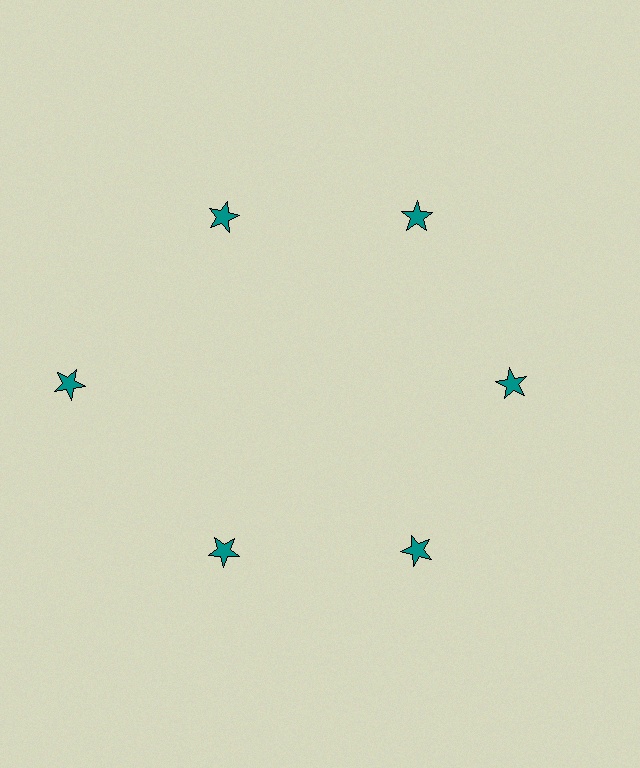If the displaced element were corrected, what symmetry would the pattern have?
It would have 6-fold rotational symmetry — the pattern would map onto itself every 60 degrees.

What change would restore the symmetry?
The symmetry would be restored by moving it inward, back onto the ring so that all 6 stars sit at equal angles and equal distance from the center.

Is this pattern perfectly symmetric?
No. The 6 teal stars are arranged in a ring, but one element near the 9 o'clock position is pushed outward from the center, breaking the 6-fold rotational symmetry.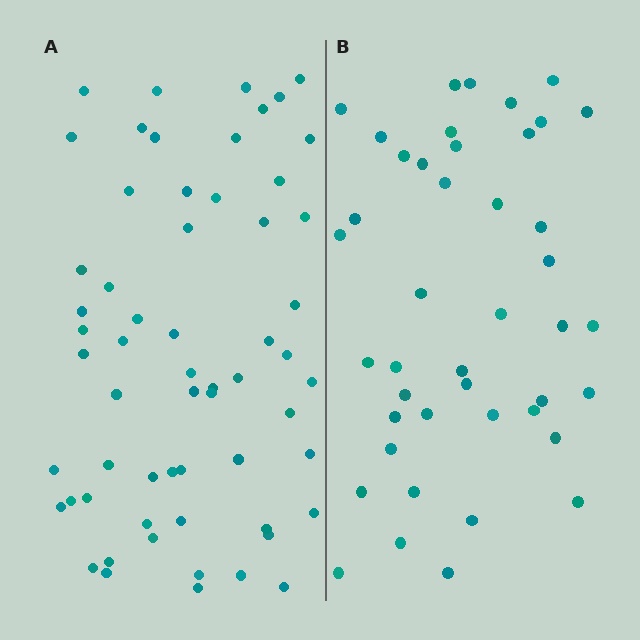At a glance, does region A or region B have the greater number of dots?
Region A (the left region) has more dots.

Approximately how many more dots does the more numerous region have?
Region A has approximately 15 more dots than region B.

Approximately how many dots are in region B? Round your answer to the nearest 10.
About 40 dots. (The exact count is 43, which rounds to 40.)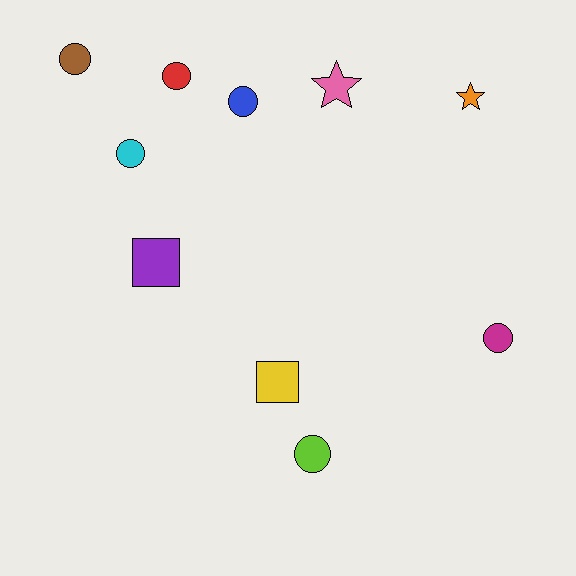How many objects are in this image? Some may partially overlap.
There are 10 objects.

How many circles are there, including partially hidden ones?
There are 6 circles.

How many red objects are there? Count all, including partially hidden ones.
There is 1 red object.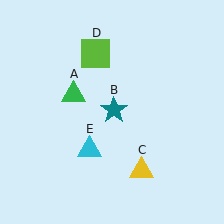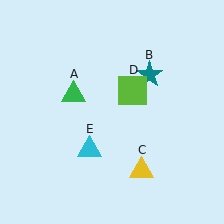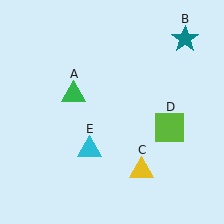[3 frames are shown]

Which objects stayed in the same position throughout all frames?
Green triangle (object A) and yellow triangle (object C) and cyan triangle (object E) remained stationary.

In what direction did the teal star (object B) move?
The teal star (object B) moved up and to the right.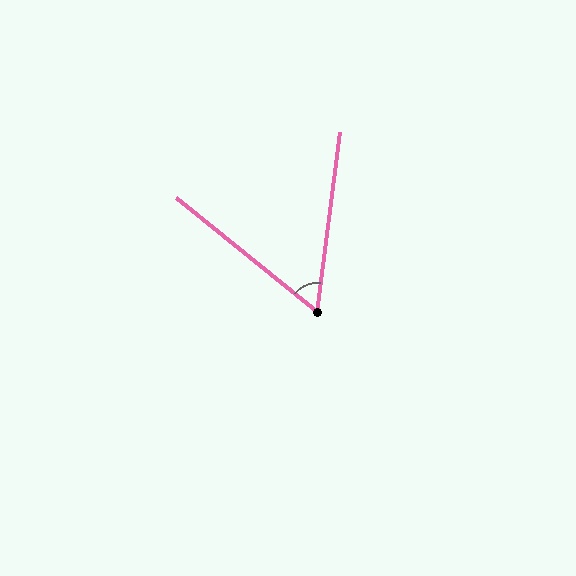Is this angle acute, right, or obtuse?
It is acute.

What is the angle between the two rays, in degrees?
Approximately 58 degrees.